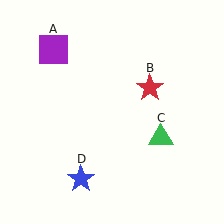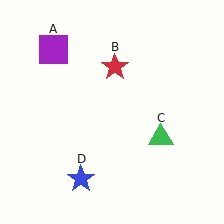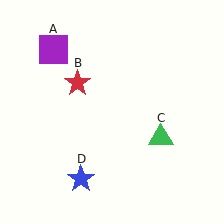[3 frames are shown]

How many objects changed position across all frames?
1 object changed position: red star (object B).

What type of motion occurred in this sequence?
The red star (object B) rotated counterclockwise around the center of the scene.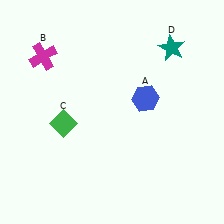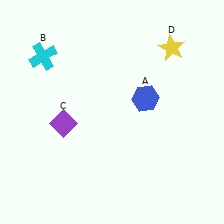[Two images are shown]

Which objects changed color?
B changed from magenta to cyan. C changed from green to purple. D changed from teal to yellow.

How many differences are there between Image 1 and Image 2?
There are 3 differences between the two images.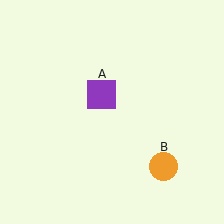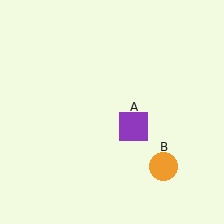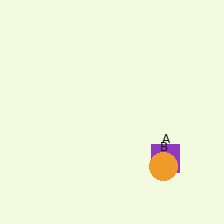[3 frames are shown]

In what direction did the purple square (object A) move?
The purple square (object A) moved down and to the right.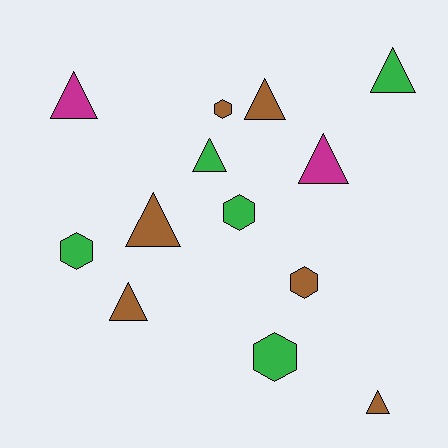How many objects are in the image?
There are 13 objects.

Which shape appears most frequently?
Triangle, with 8 objects.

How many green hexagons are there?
There are 3 green hexagons.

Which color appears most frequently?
Brown, with 6 objects.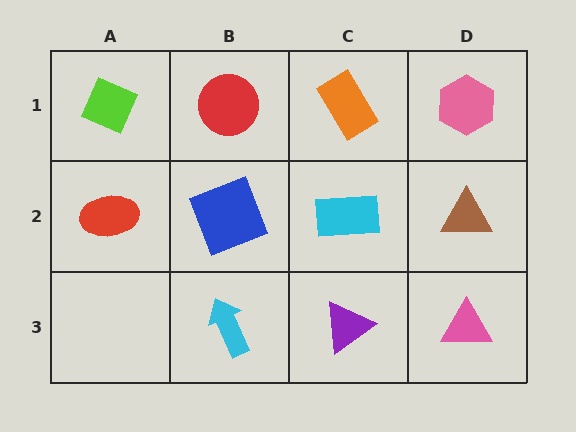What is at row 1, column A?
A lime diamond.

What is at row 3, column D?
A pink triangle.